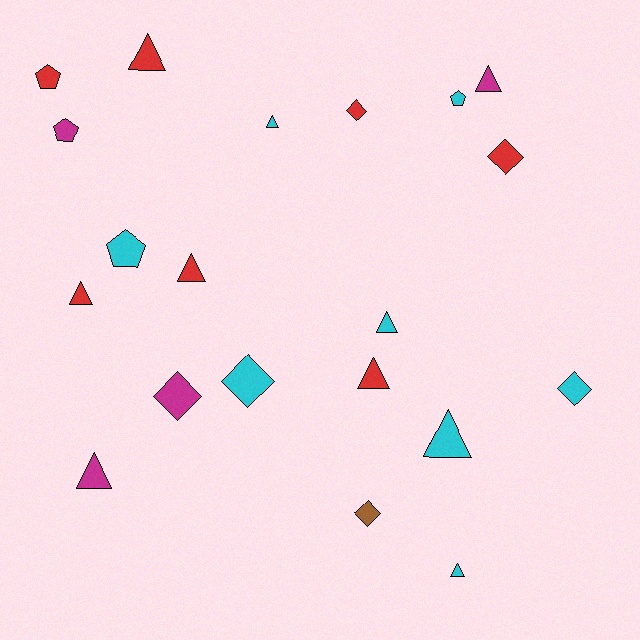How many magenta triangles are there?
There are 2 magenta triangles.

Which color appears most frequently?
Cyan, with 8 objects.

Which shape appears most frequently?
Triangle, with 10 objects.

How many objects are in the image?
There are 20 objects.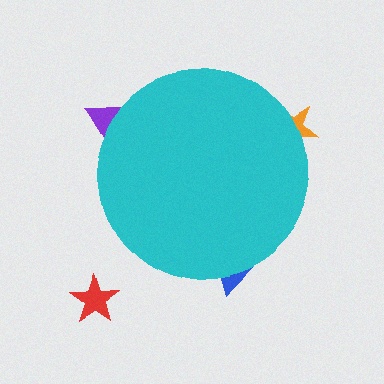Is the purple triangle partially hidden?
Yes, the purple triangle is partially hidden behind the cyan circle.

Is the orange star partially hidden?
Yes, the orange star is partially hidden behind the cyan circle.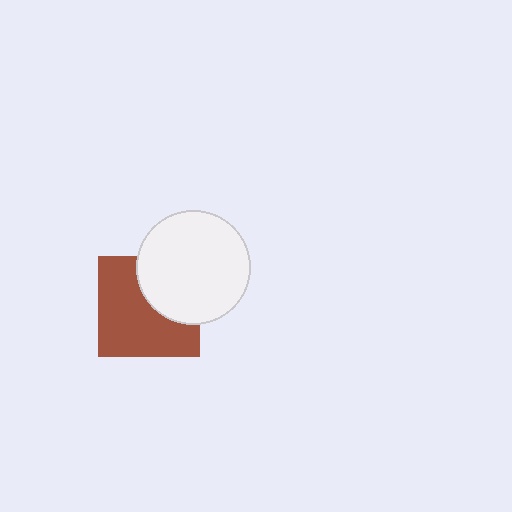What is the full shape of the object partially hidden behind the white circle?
The partially hidden object is a brown square.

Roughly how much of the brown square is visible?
About half of it is visible (roughly 64%).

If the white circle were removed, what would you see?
You would see the complete brown square.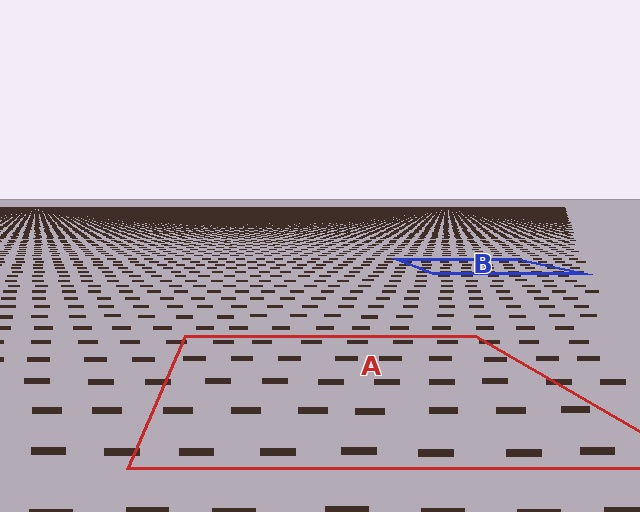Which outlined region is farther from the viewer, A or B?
Region B is farther from the viewer — the texture elements inside it appear smaller and more densely packed.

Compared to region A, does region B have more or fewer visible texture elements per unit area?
Region B has more texture elements per unit area — they are packed more densely because it is farther away.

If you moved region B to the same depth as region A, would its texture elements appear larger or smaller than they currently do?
They would appear larger. At a closer depth, the same texture elements are projected at a bigger on-screen size.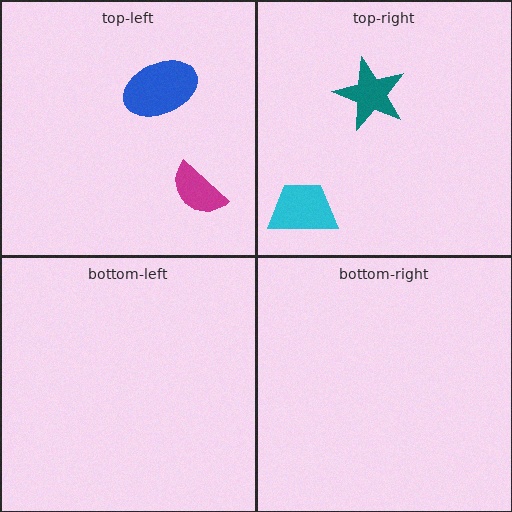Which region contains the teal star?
The top-right region.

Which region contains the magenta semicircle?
The top-left region.